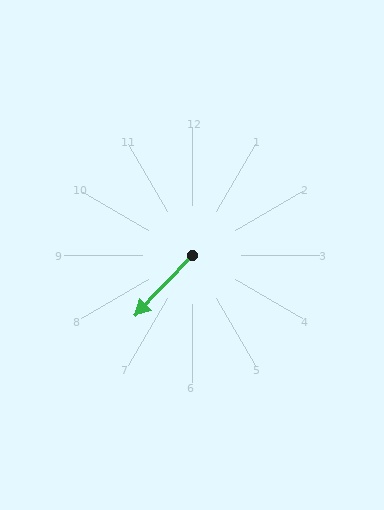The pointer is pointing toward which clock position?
Roughly 7 o'clock.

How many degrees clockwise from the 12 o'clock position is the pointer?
Approximately 223 degrees.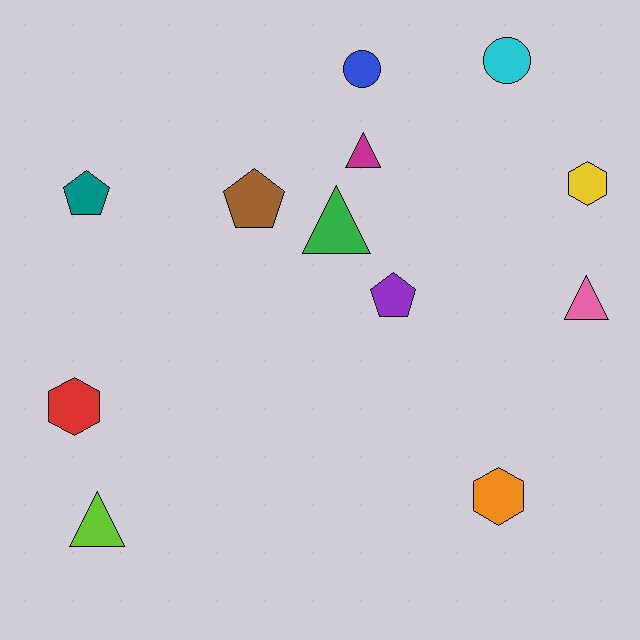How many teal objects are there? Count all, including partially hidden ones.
There is 1 teal object.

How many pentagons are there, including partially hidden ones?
There are 3 pentagons.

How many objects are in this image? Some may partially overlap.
There are 12 objects.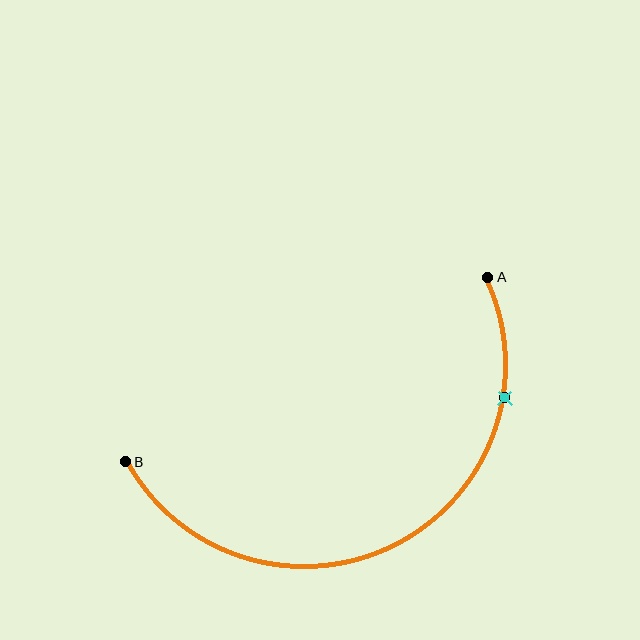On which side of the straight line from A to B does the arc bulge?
The arc bulges below the straight line connecting A and B.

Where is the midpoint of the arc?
The arc midpoint is the point on the curve farthest from the straight line joining A and B. It sits below that line.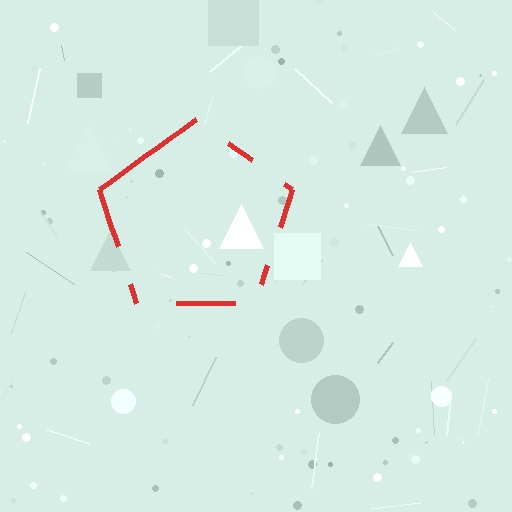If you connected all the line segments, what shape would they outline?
They would outline a pentagon.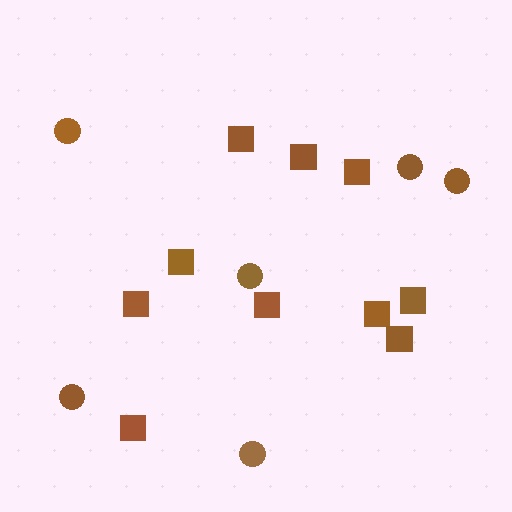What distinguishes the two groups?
There are 2 groups: one group of squares (10) and one group of circles (6).